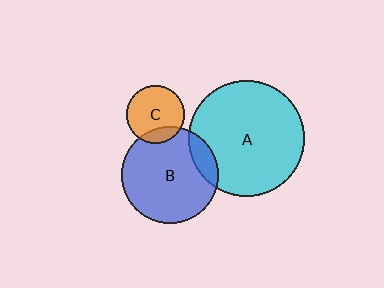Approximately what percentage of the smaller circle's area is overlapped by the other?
Approximately 15%.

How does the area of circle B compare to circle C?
Approximately 2.8 times.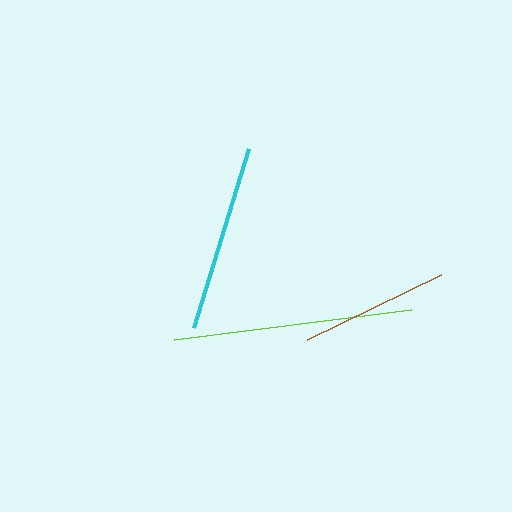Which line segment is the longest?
The lime line is the longest at approximately 239 pixels.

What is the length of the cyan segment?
The cyan segment is approximately 188 pixels long.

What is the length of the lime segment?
The lime segment is approximately 239 pixels long.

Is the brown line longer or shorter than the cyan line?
The cyan line is longer than the brown line.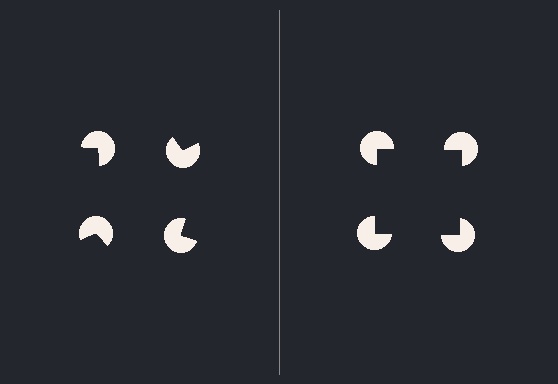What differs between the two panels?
The pac-man discs are positioned identically on both sides; only the wedge orientations differ. On the right they align to a square; on the left they are misaligned.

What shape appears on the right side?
An illusory square.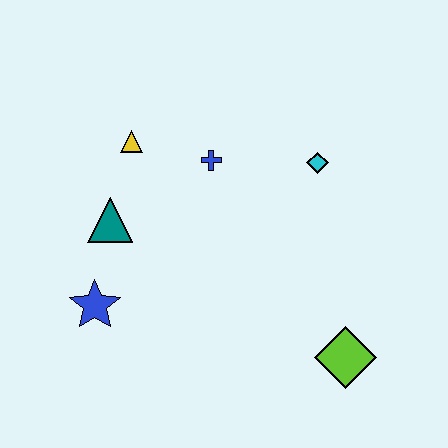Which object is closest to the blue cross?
The yellow triangle is closest to the blue cross.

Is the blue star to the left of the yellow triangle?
Yes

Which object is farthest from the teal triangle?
The lime diamond is farthest from the teal triangle.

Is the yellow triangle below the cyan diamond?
No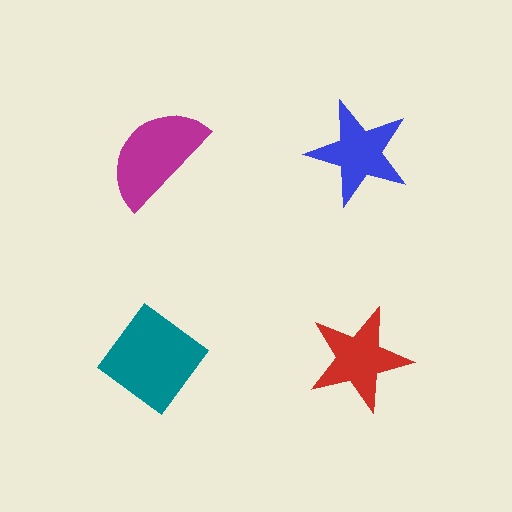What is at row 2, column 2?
A red star.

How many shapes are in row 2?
2 shapes.